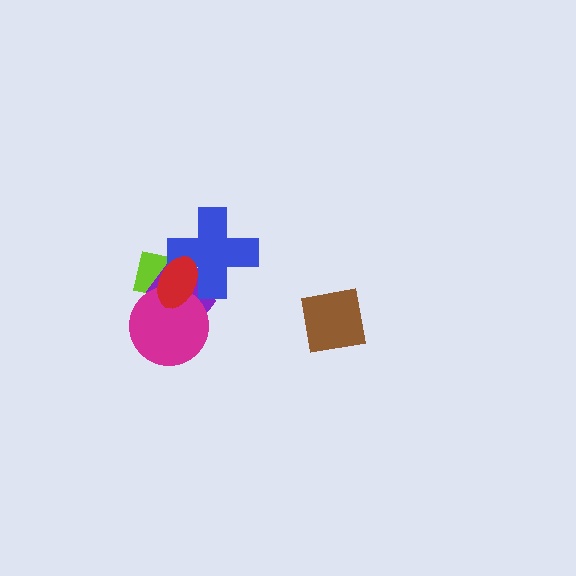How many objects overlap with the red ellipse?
4 objects overlap with the red ellipse.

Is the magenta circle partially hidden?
Yes, it is partially covered by another shape.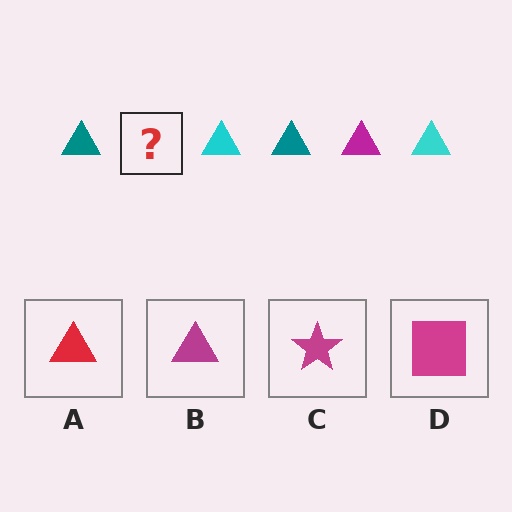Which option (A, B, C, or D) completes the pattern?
B.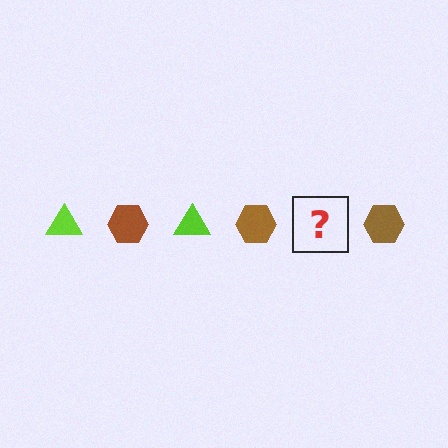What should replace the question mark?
The question mark should be replaced with a lime triangle.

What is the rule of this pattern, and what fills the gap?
The rule is that the pattern alternates between lime triangle and brown hexagon. The gap should be filled with a lime triangle.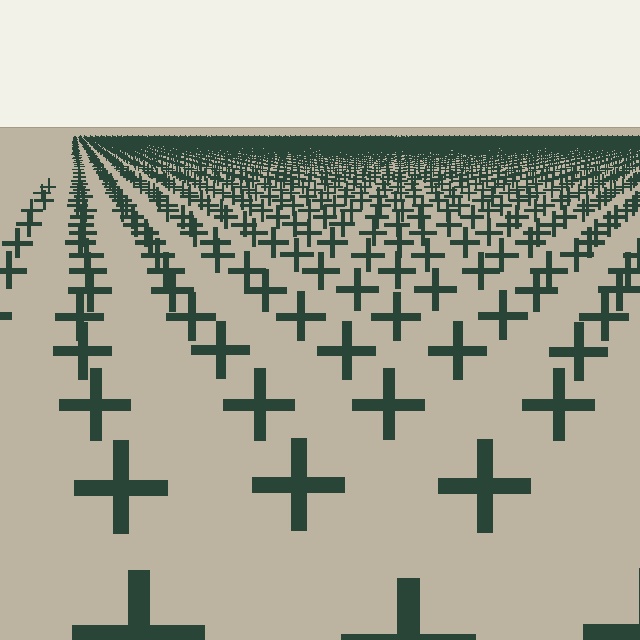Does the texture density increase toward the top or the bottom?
Density increases toward the top.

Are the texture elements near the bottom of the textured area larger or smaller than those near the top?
Larger. Near the bottom, elements are closer to the viewer and appear at a bigger on-screen size.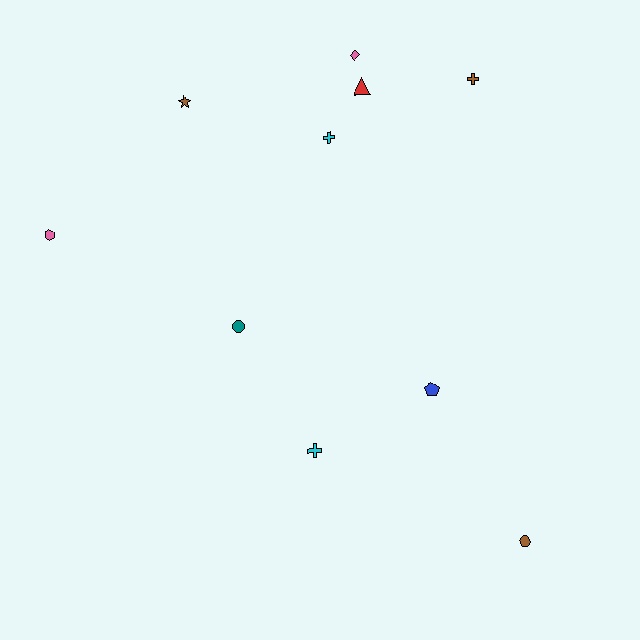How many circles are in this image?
There are 2 circles.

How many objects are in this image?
There are 10 objects.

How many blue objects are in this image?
There is 1 blue object.